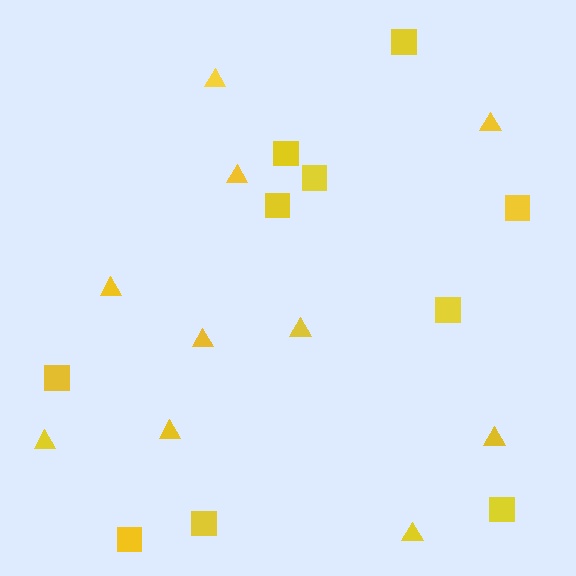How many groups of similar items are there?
There are 2 groups: one group of triangles (10) and one group of squares (10).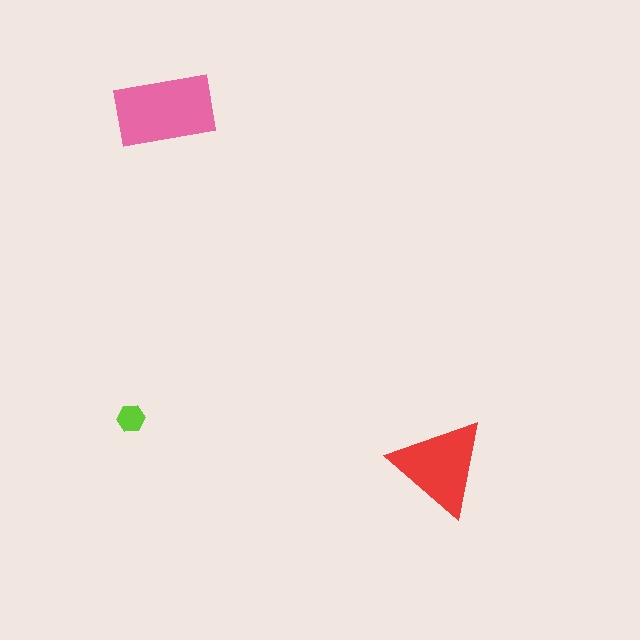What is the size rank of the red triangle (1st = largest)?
2nd.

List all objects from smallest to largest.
The lime hexagon, the red triangle, the pink rectangle.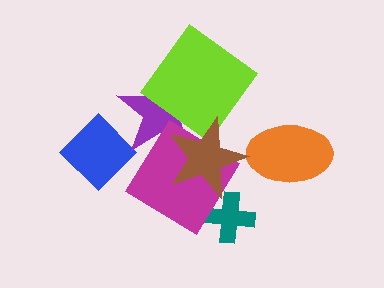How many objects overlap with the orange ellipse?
0 objects overlap with the orange ellipse.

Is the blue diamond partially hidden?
Yes, it is partially covered by another shape.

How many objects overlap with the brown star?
3 objects overlap with the brown star.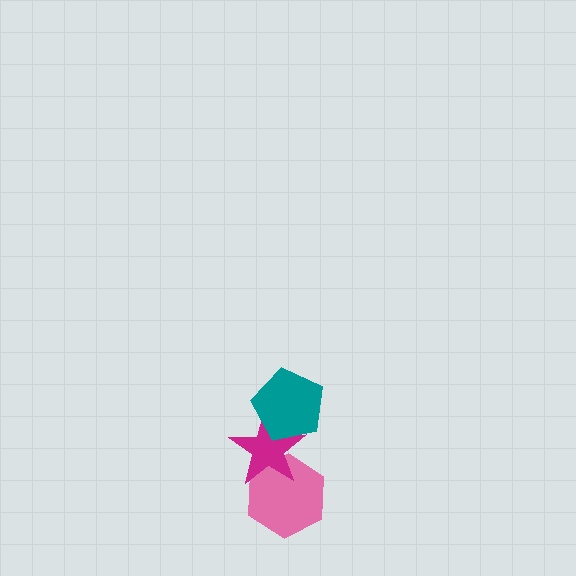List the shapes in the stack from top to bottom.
From top to bottom: the teal pentagon, the magenta star, the pink hexagon.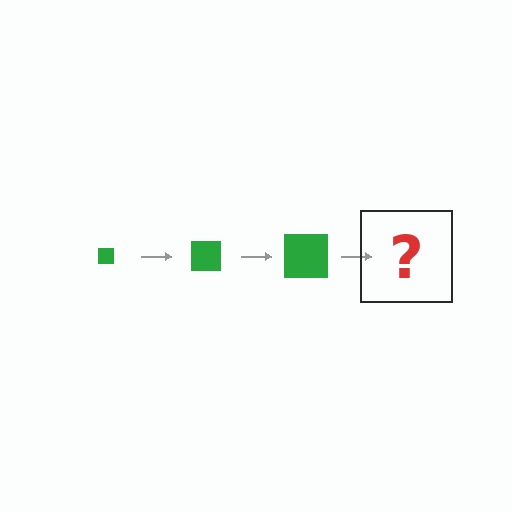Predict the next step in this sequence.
The next step is a green square, larger than the previous one.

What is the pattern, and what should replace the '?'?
The pattern is that the square gets progressively larger each step. The '?' should be a green square, larger than the previous one.